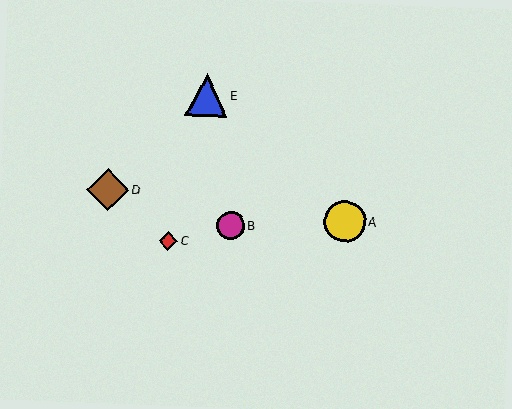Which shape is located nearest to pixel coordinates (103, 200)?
The brown diamond (labeled D) at (108, 190) is nearest to that location.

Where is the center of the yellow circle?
The center of the yellow circle is at (345, 221).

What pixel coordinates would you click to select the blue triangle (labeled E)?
Click at (206, 95) to select the blue triangle E.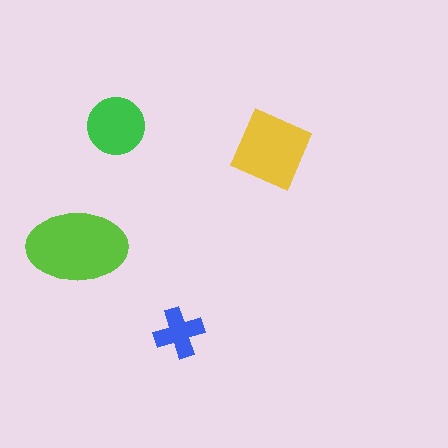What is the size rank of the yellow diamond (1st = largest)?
2nd.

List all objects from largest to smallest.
The lime ellipse, the yellow diamond, the green circle, the blue cross.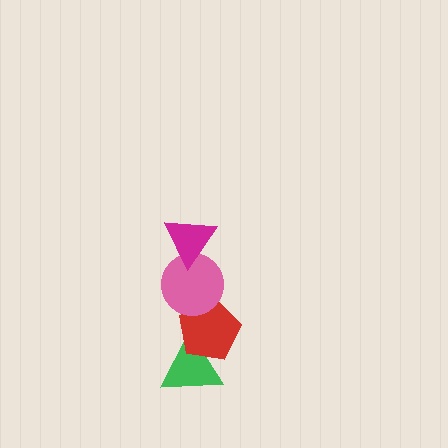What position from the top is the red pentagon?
The red pentagon is 3rd from the top.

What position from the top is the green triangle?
The green triangle is 4th from the top.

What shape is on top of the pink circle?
The magenta triangle is on top of the pink circle.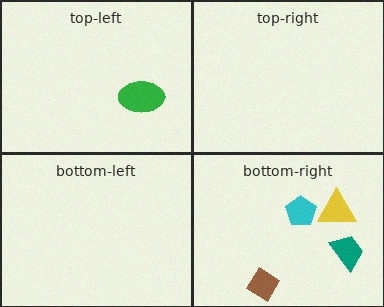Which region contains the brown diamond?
The bottom-right region.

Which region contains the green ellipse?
The top-left region.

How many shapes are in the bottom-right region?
4.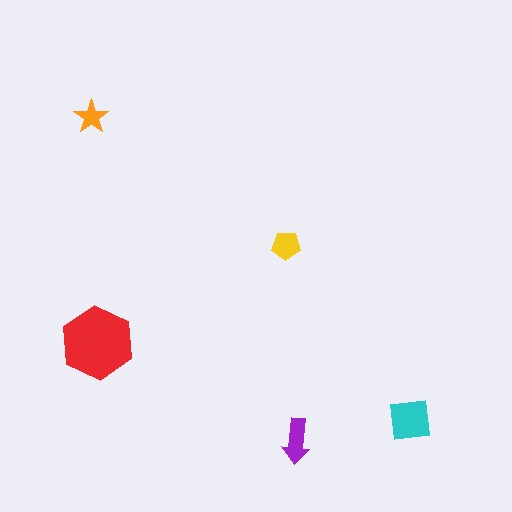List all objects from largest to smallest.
The red hexagon, the cyan square, the purple arrow, the yellow pentagon, the orange star.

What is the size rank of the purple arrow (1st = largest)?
3rd.